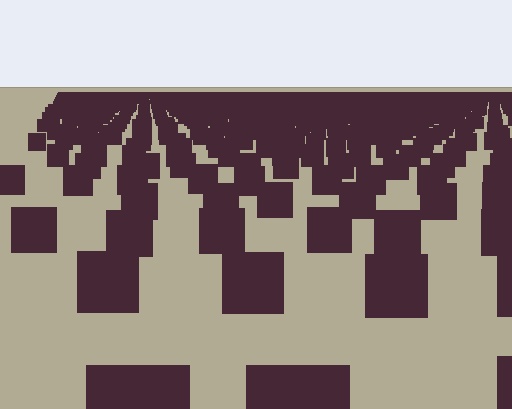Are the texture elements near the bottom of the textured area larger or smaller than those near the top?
Larger. Near the bottom, elements are closer to the viewer and appear at a bigger on-screen size.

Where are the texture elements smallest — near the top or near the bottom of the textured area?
Near the top.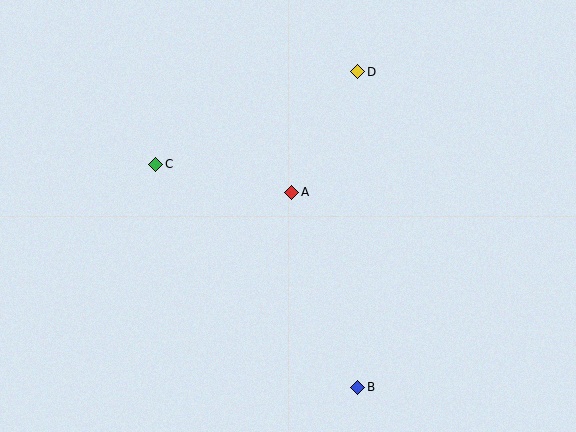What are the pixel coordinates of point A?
Point A is at (292, 192).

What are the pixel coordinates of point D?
Point D is at (358, 72).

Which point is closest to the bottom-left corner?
Point C is closest to the bottom-left corner.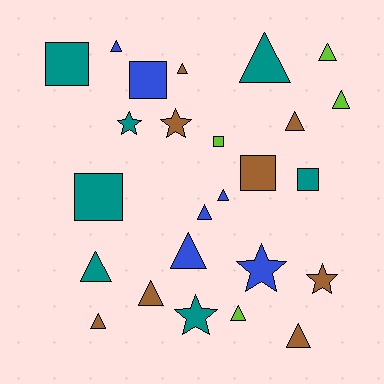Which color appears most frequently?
Brown, with 8 objects.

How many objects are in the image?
There are 25 objects.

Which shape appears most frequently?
Triangle, with 14 objects.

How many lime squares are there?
There is 1 lime square.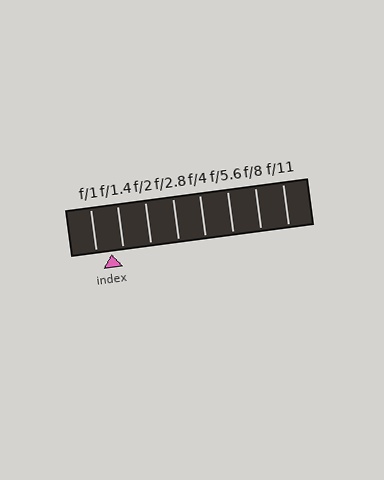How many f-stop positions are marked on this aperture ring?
There are 8 f-stop positions marked.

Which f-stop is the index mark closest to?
The index mark is closest to f/1.4.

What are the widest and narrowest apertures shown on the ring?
The widest aperture shown is f/1 and the narrowest is f/11.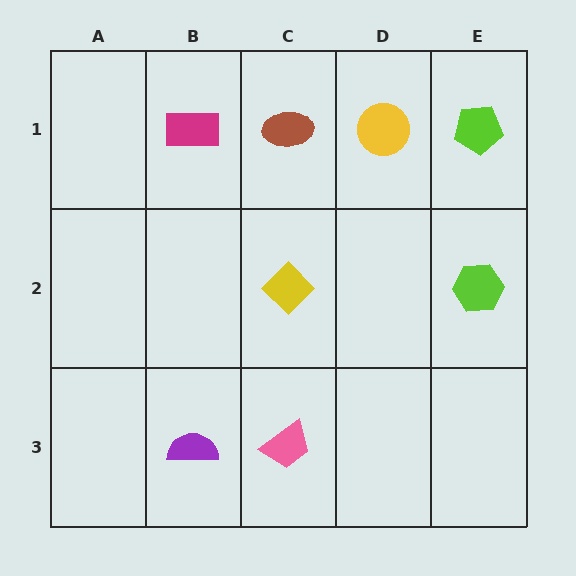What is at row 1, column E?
A lime pentagon.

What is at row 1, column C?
A brown ellipse.